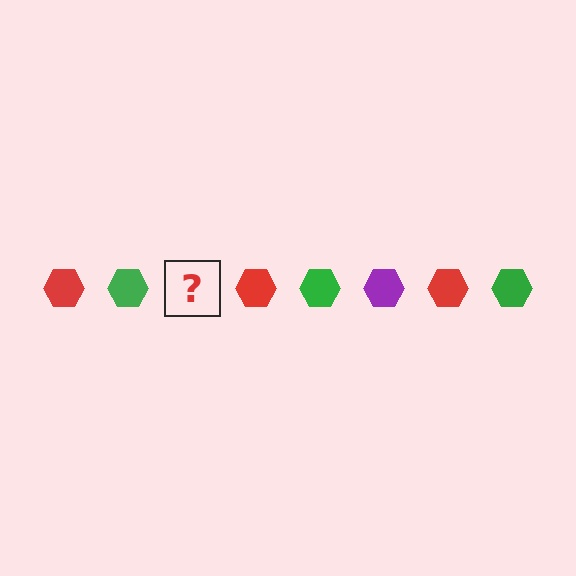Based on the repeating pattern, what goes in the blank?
The blank should be a purple hexagon.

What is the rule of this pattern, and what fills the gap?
The rule is that the pattern cycles through red, green, purple hexagons. The gap should be filled with a purple hexagon.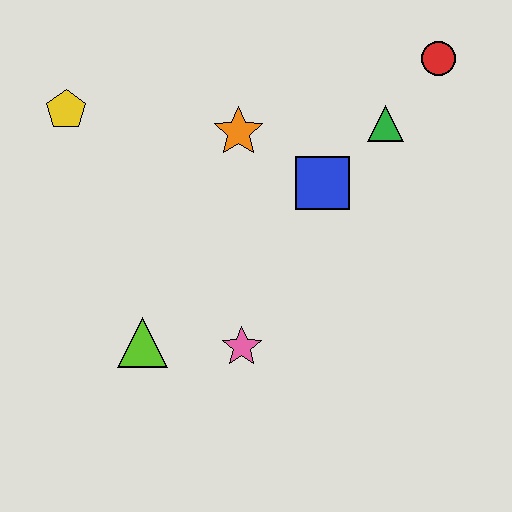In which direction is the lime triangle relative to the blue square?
The lime triangle is to the left of the blue square.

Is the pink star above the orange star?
No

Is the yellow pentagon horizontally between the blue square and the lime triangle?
No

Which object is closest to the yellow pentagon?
The orange star is closest to the yellow pentagon.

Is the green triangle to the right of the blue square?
Yes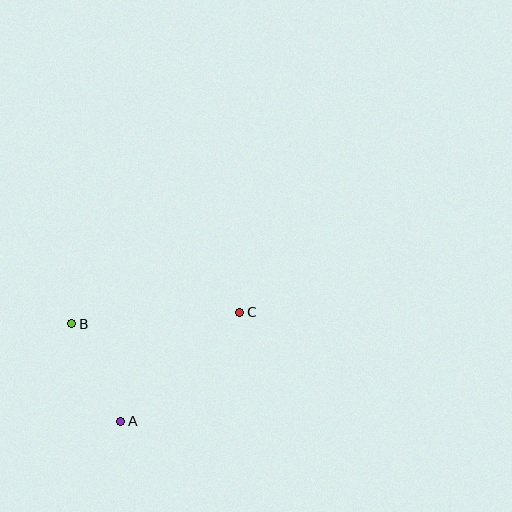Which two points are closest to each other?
Points A and B are closest to each other.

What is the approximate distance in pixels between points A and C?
The distance between A and C is approximately 161 pixels.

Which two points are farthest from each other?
Points B and C are farthest from each other.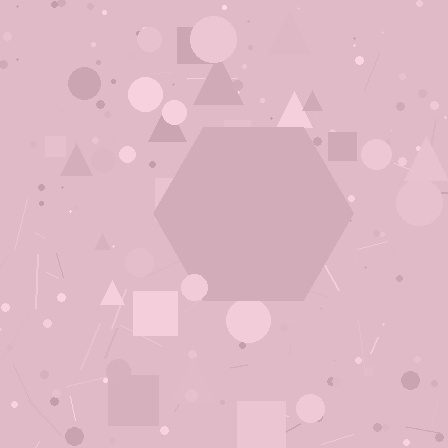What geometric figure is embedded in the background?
A hexagon is embedded in the background.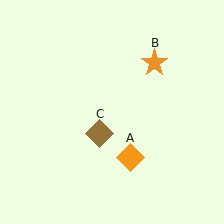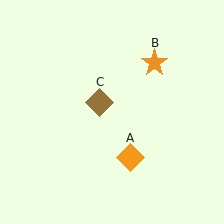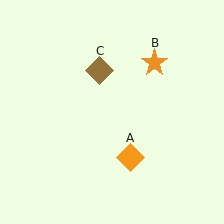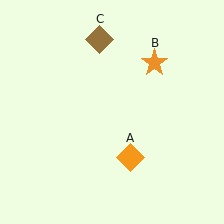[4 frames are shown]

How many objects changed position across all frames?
1 object changed position: brown diamond (object C).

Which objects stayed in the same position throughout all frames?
Orange diamond (object A) and orange star (object B) remained stationary.